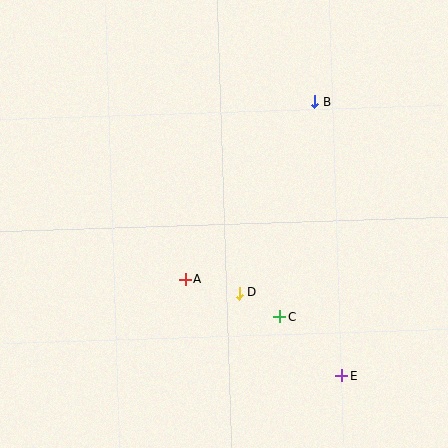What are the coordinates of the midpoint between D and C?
The midpoint between D and C is at (260, 305).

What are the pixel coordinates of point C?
Point C is at (280, 317).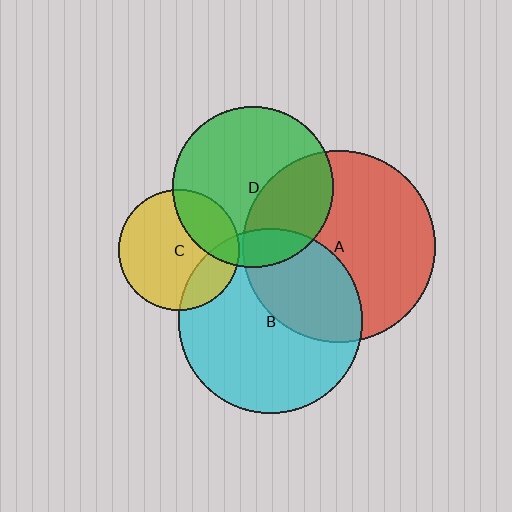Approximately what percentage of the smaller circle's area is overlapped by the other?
Approximately 15%.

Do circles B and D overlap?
Yes.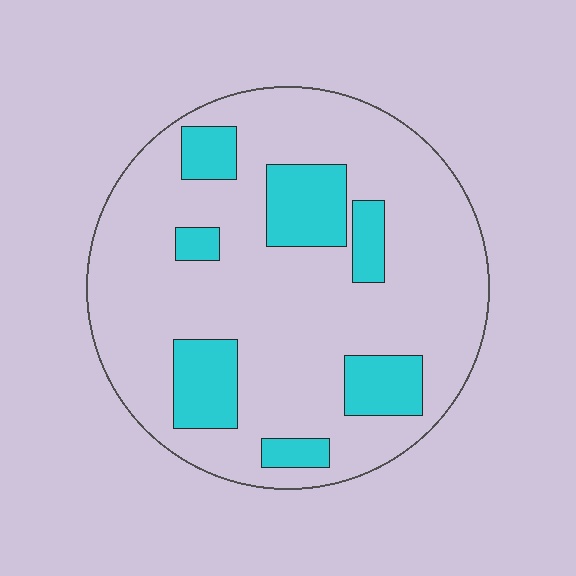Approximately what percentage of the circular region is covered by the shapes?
Approximately 20%.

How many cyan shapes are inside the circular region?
7.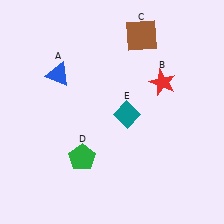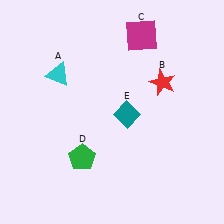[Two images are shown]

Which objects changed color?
A changed from blue to cyan. C changed from brown to magenta.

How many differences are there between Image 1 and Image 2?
There are 2 differences between the two images.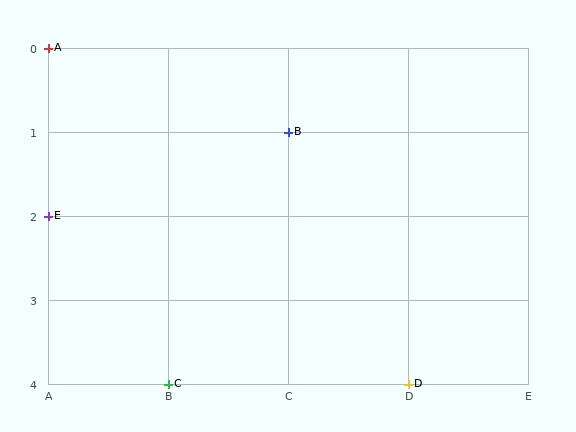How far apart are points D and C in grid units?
Points D and C are 2 columns apart.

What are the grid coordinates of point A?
Point A is at grid coordinates (A, 0).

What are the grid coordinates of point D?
Point D is at grid coordinates (D, 4).